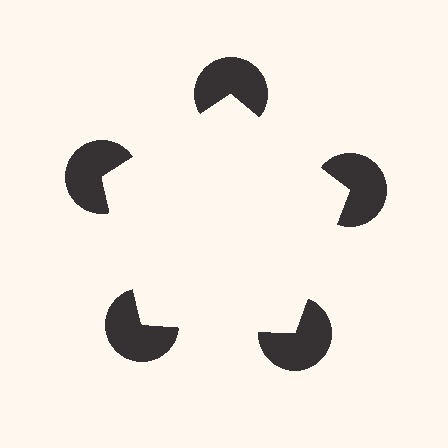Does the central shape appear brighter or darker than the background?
It typically appears slightly brighter than the background, even though no actual brightness change is drawn.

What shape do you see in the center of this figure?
An illusory pentagon — its edges are inferred from the aligned wedge cuts in the pac-man discs, not physically drawn.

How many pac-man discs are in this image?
There are 5 — one at each vertex of the illusory pentagon.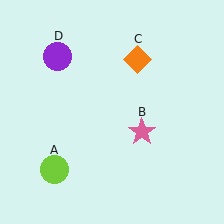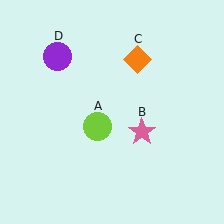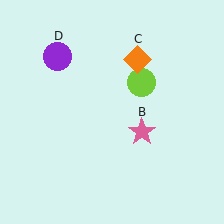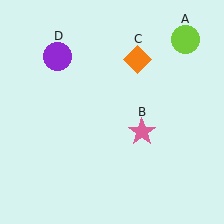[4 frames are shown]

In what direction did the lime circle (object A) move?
The lime circle (object A) moved up and to the right.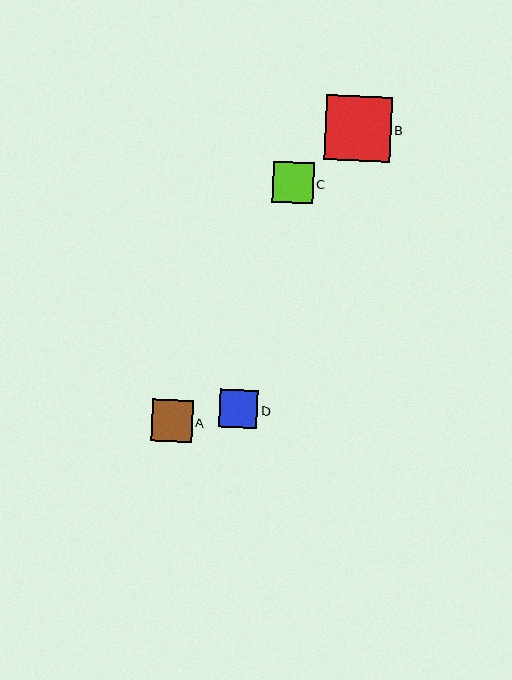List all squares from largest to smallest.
From largest to smallest: B, A, C, D.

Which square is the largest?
Square B is the largest with a size of approximately 66 pixels.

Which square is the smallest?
Square D is the smallest with a size of approximately 38 pixels.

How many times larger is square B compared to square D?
Square B is approximately 1.7 times the size of square D.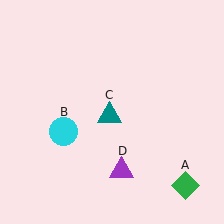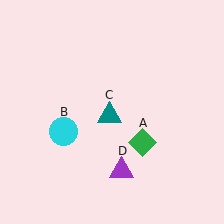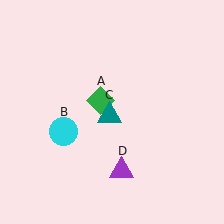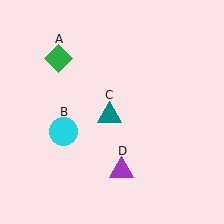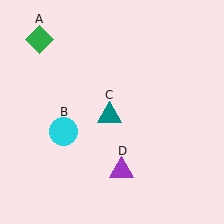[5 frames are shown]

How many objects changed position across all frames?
1 object changed position: green diamond (object A).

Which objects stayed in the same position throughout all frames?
Cyan circle (object B) and teal triangle (object C) and purple triangle (object D) remained stationary.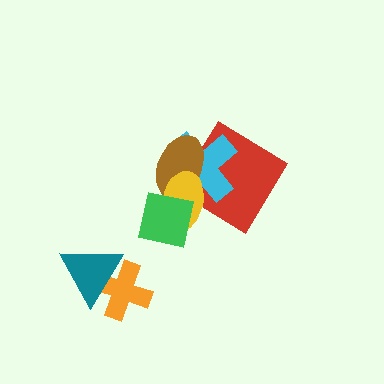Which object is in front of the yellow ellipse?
The green square is in front of the yellow ellipse.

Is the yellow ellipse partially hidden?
Yes, it is partially covered by another shape.